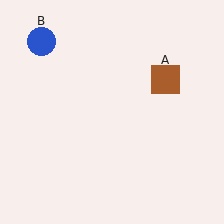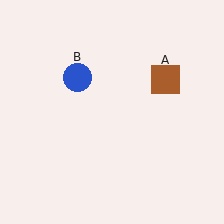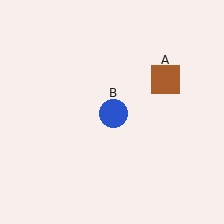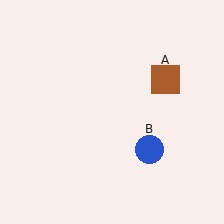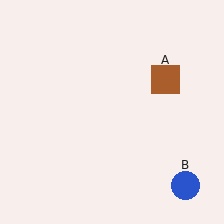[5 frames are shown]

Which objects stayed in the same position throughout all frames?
Brown square (object A) remained stationary.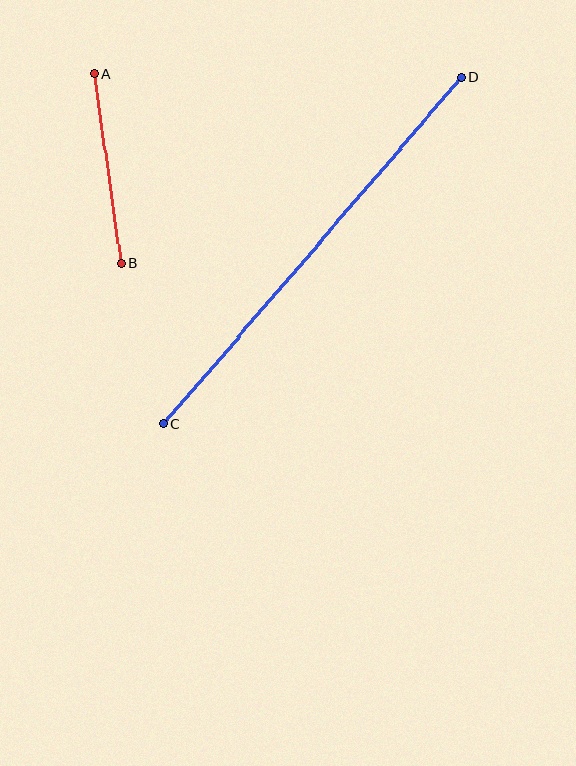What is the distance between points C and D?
The distance is approximately 457 pixels.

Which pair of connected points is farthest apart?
Points C and D are farthest apart.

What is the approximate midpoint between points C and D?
The midpoint is at approximately (312, 251) pixels.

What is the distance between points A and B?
The distance is approximately 191 pixels.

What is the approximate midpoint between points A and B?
The midpoint is at approximately (107, 168) pixels.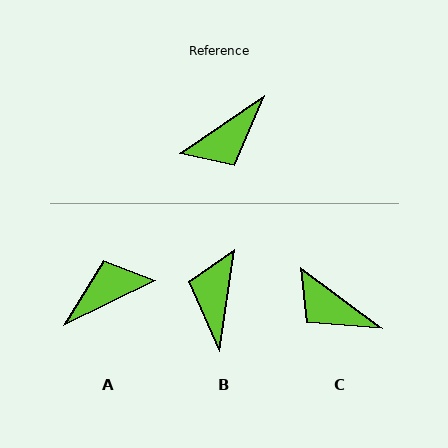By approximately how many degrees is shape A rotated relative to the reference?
Approximately 171 degrees counter-clockwise.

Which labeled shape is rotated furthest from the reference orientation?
A, about 171 degrees away.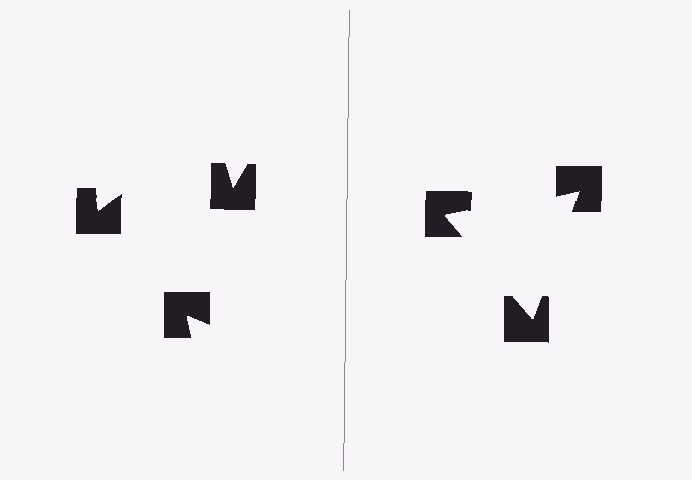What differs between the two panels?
The notched squares are positioned identically on both sides; only the wedge orientations differ. On the right they align to a triangle; on the left they are misaligned.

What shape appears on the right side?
An illusory triangle.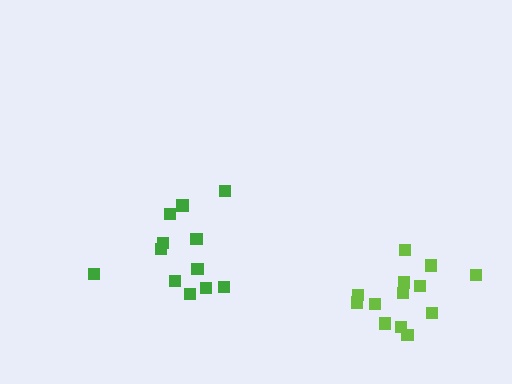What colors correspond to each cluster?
The clusters are colored: green, lime.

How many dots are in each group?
Group 1: 12 dots, Group 2: 13 dots (25 total).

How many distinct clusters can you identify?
There are 2 distinct clusters.